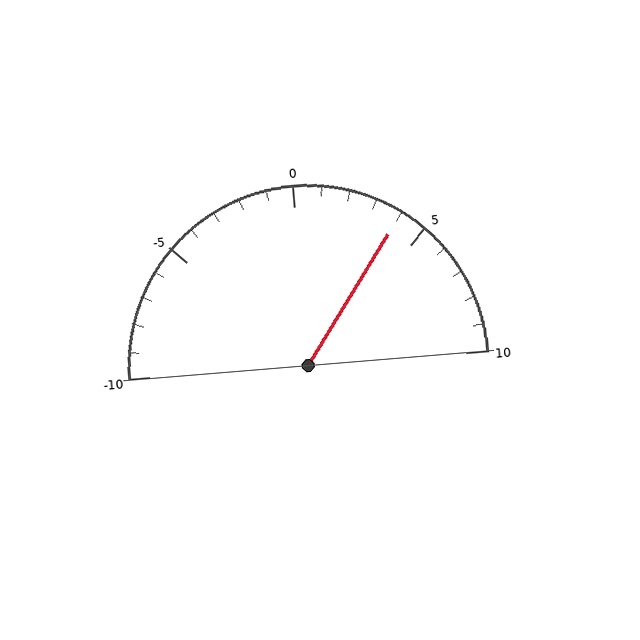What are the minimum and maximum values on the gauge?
The gauge ranges from -10 to 10.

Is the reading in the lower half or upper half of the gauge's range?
The reading is in the upper half of the range (-10 to 10).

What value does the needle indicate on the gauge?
The needle indicates approximately 4.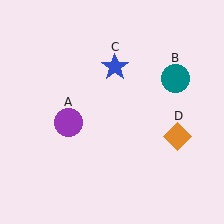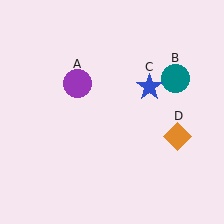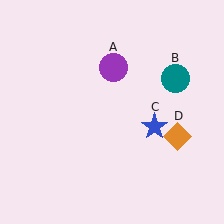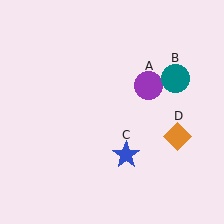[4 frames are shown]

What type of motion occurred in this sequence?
The purple circle (object A), blue star (object C) rotated clockwise around the center of the scene.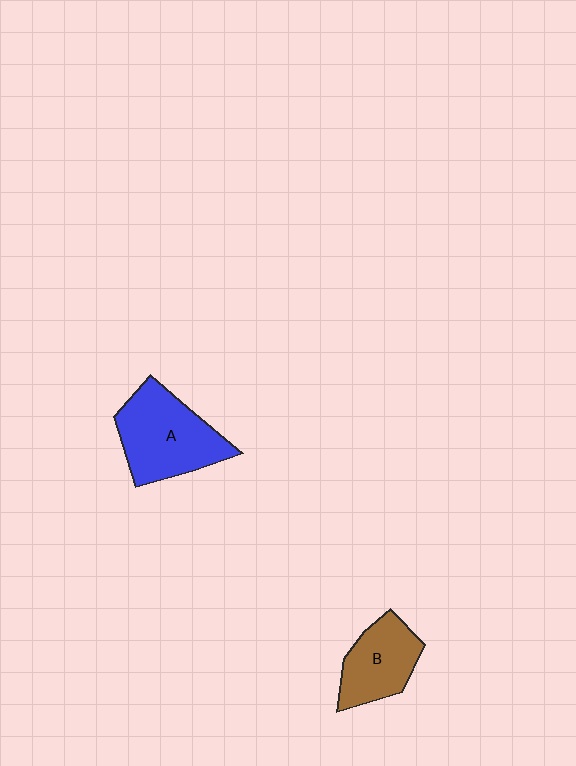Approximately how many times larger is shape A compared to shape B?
Approximately 1.4 times.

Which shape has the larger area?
Shape A (blue).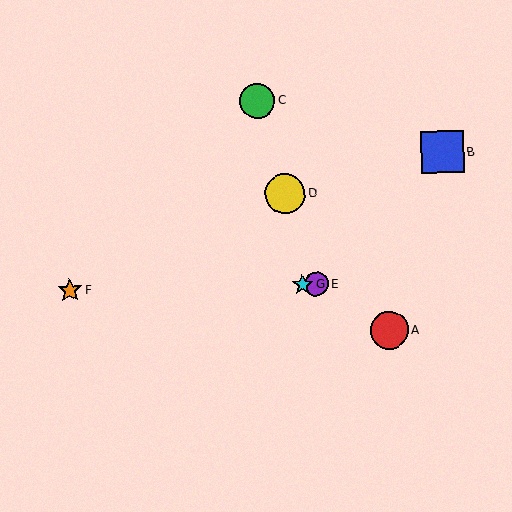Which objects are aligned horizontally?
Objects E, F, G are aligned horizontally.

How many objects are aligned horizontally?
3 objects (E, F, G) are aligned horizontally.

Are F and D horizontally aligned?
No, F is at y≈290 and D is at y≈194.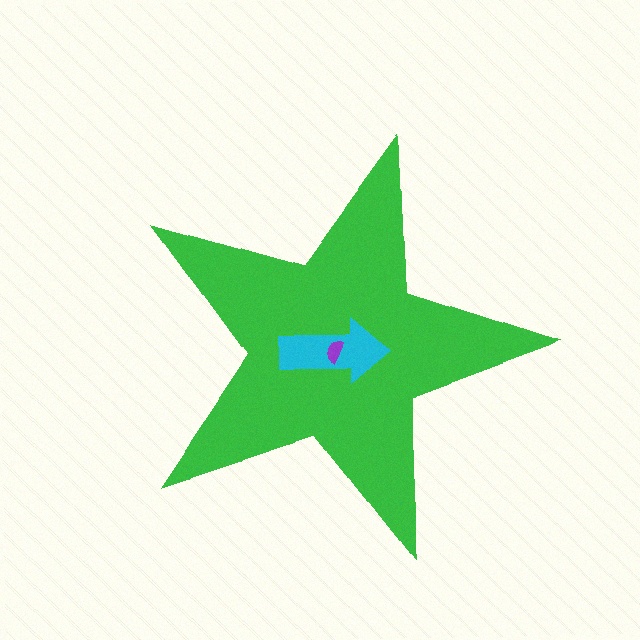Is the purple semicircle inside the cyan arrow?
Yes.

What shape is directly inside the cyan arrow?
The purple semicircle.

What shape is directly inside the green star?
The cyan arrow.